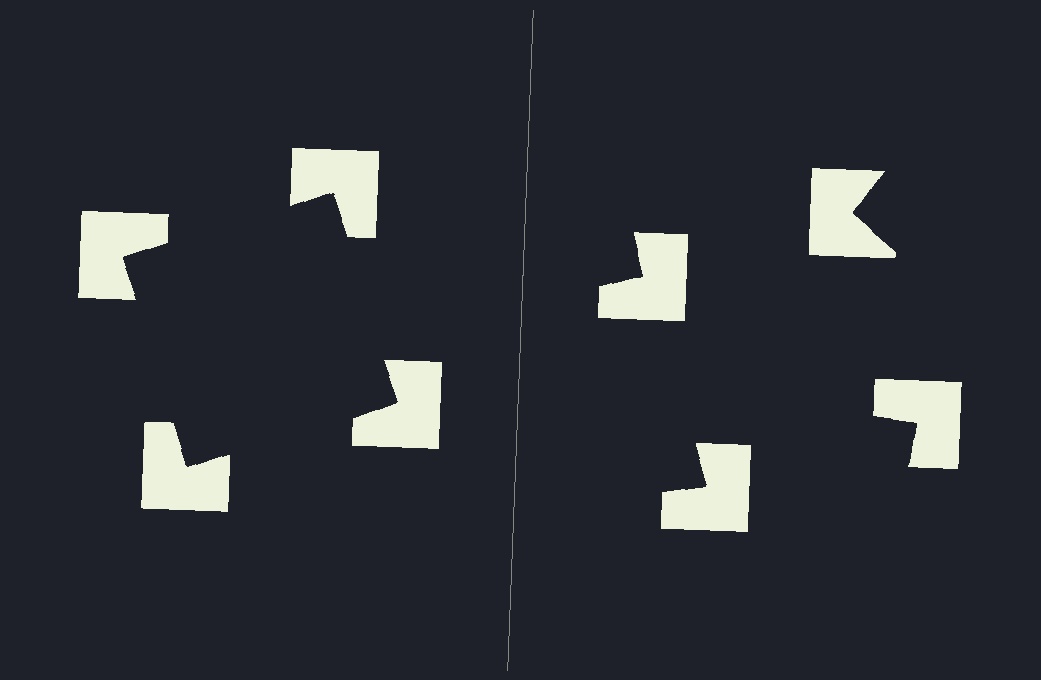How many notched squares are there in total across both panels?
8 — 4 on each side.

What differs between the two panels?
The notched squares are positioned identically on both sides; only the wedge orientations differ. On the left they align to a square; on the right they are misaligned.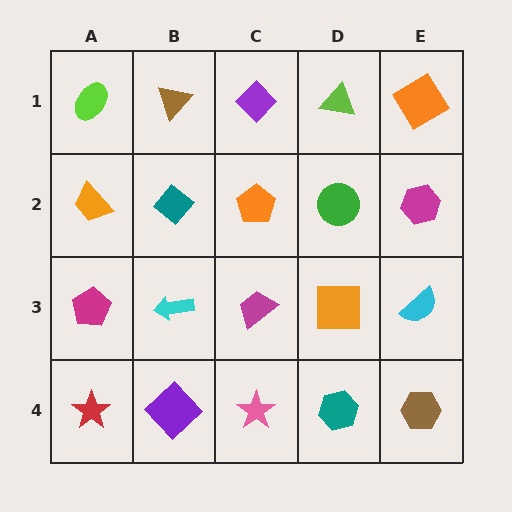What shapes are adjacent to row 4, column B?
A cyan arrow (row 3, column B), a red star (row 4, column A), a pink star (row 4, column C).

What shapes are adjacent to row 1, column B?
A teal diamond (row 2, column B), a lime ellipse (row 1, column A), a purple diamond (row 1, column C).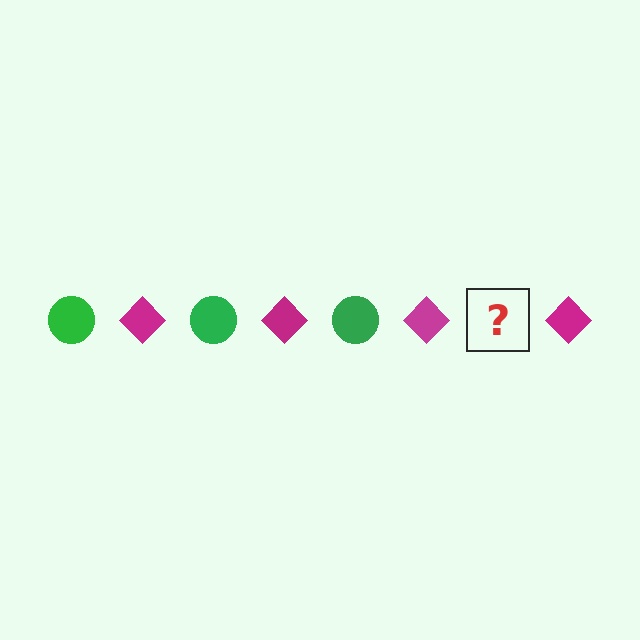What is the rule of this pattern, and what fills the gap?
The rule is that the pattern alternates between green circle and magenta diamond. The gap should be filled with a green circle.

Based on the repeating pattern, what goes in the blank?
The blank should be a green circle.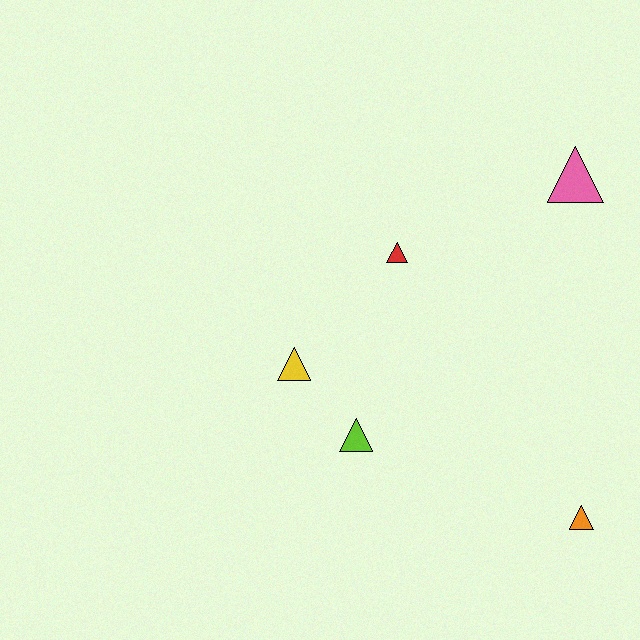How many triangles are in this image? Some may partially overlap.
There are 5 triangles.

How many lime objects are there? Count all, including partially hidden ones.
There is 1 lime object.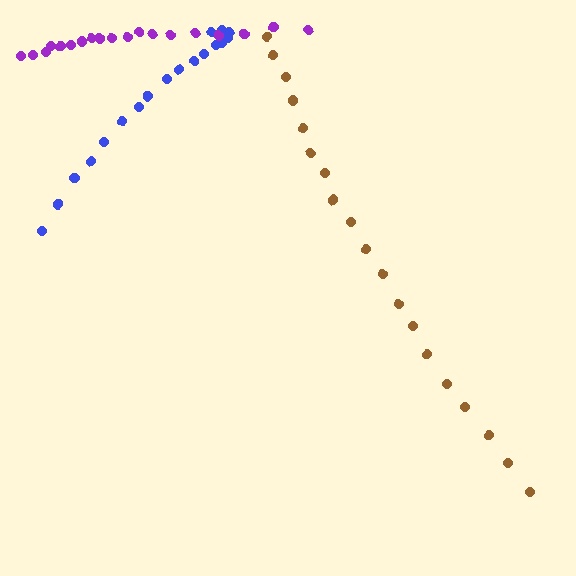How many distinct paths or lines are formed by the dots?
There are 3 distinct paths.